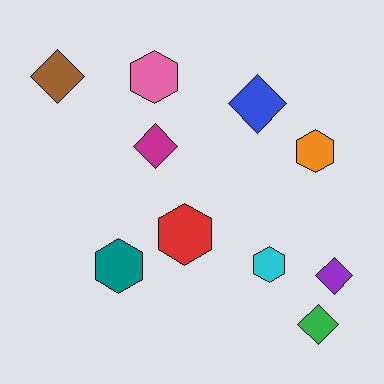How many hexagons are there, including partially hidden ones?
There are 5 hexagons.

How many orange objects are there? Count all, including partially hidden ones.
There is 1 orange object.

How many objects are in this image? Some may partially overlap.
There are 10 objects.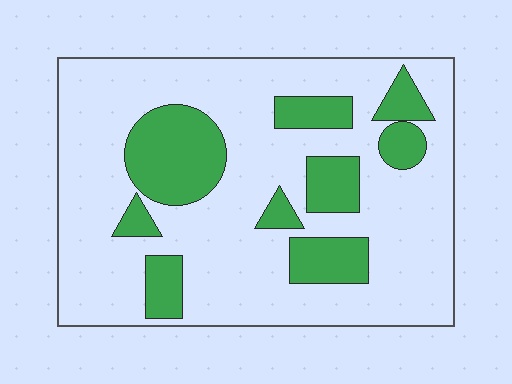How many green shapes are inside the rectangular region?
9.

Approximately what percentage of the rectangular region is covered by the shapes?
Approximately 25%.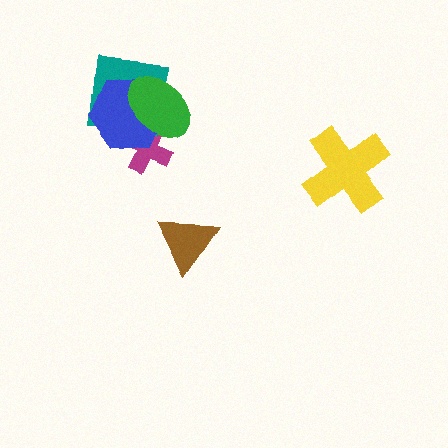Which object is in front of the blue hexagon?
The green ellipse is in front of the blue hexagon.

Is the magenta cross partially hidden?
Yes, it is partially covered by another shape.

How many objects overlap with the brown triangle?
0 objects overlap with the brown triangle.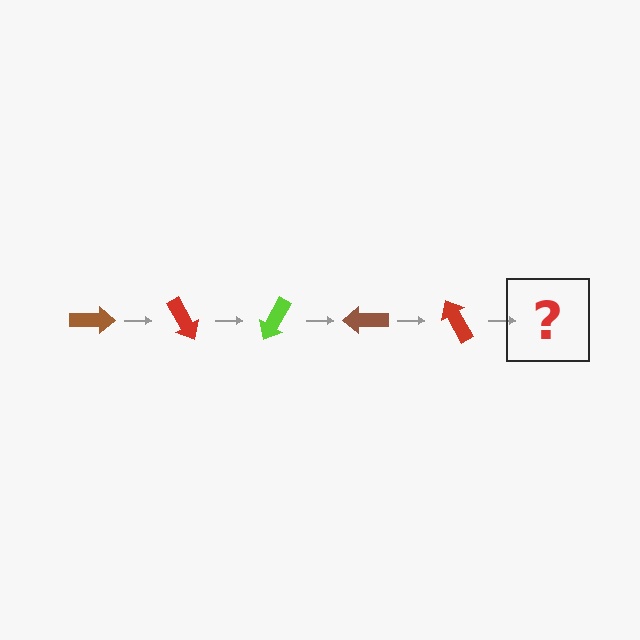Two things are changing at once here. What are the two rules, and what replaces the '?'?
The two rules are that it rotates 60 degrees each step and the color cycles through brown, red, and lime. The '?' should be a lime arrow, rotated 300 degrees from the start.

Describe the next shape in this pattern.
It should be a lime arrow, rotated 300 degrees from the start.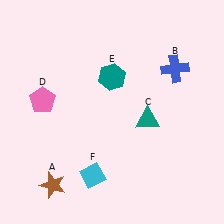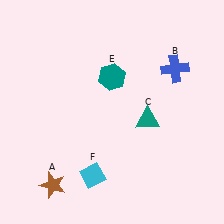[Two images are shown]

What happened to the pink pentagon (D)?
The pink pentagon (D) was removed in Image 2. It was in the top-left area of Image 1.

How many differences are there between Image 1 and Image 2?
There is 1 difference between the two images.